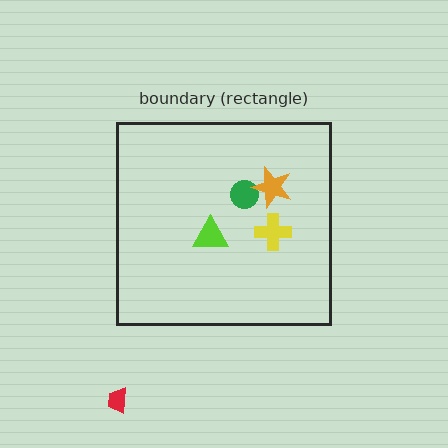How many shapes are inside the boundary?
4 inside, 1 outside.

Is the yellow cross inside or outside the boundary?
Inside.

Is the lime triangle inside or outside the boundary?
Inside.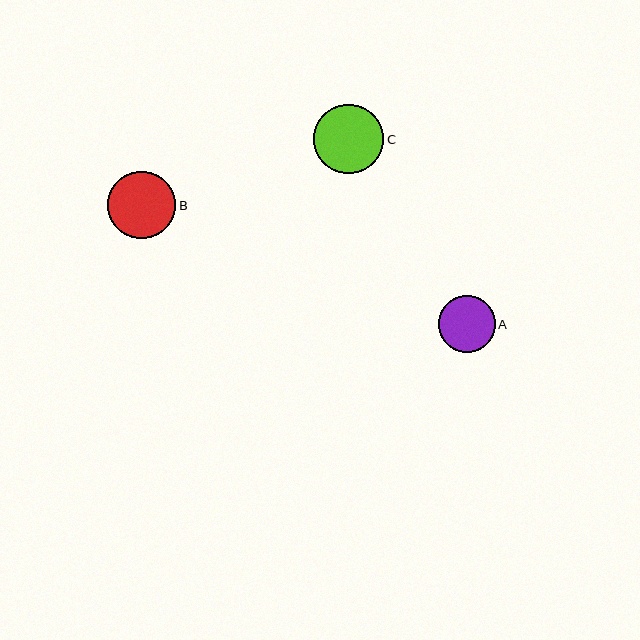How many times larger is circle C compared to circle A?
Circle C is approximately 1.2 times the size of circle A.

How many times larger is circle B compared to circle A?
Circle B is approximately 1.2 times the size of circle A.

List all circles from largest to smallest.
From largest to smallest: C, B, A.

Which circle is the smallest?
Circle A is the smallest with a size of approximately 57 pixels.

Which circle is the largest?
Circle C is the largest with a size of approximately 70 pixels.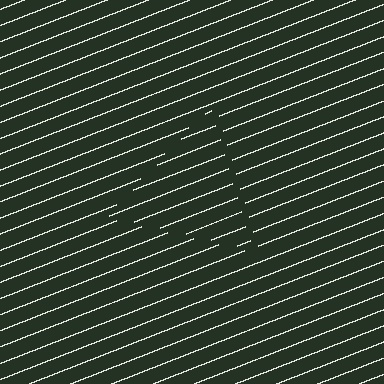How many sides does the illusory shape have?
3 sides — the line-ends trace a triangle.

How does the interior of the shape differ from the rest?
The interior of the shape contains the same grating, shifted by half a period — the contour is defined by the phase discontinuity where line-ends from the inner and outer gratings abut.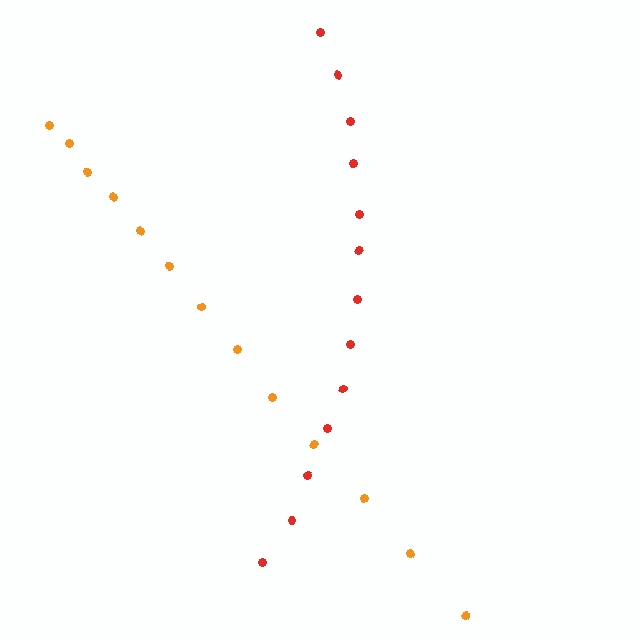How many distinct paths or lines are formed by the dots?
There are 2 distinct paths.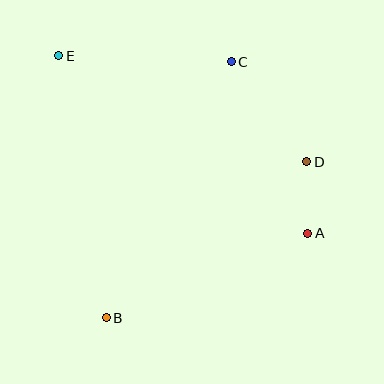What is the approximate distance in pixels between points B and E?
The distance between B and E is approximately 266 pixels.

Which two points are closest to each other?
Points A and D are closest to each other.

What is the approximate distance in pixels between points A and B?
The distance between A and B is approximately 219 pixels.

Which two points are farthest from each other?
Points A and E are farthest from each other.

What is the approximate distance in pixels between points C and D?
The distance between C and D is approximately 126 pixels.